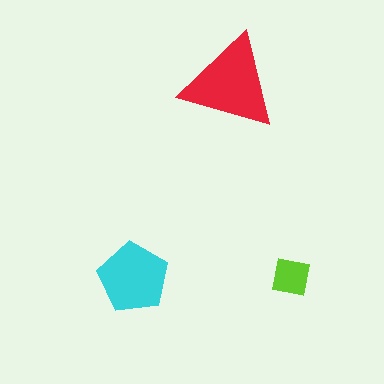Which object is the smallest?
The lime square.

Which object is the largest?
The red triangle.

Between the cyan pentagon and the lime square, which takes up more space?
The cyan pentagon.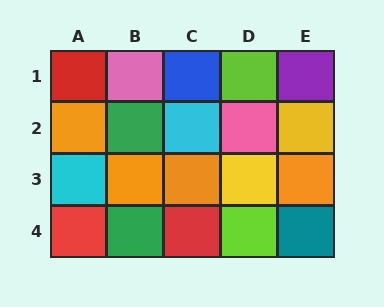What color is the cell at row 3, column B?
Orange.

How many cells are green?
2 cells are green.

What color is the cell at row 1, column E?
Purple.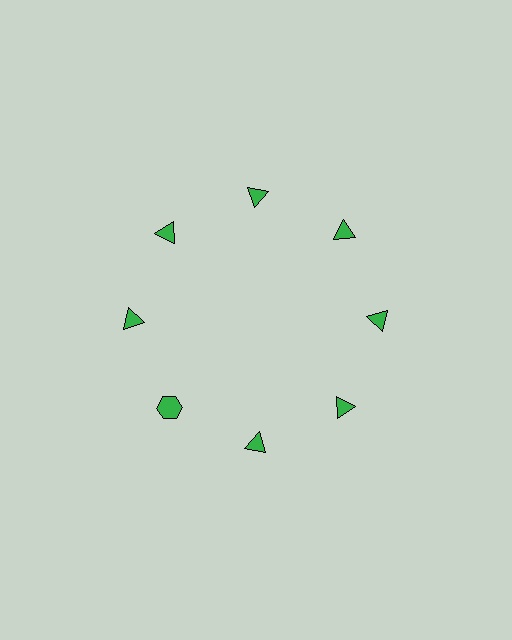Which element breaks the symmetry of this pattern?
The green hexagon at roughly the 8 o'clock position breaks the symmetry. All other shapes are green triangles.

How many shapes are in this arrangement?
There are 8 shapes arranged in a ring pattern.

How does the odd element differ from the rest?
It has a different shape: hexagon instead of triangle.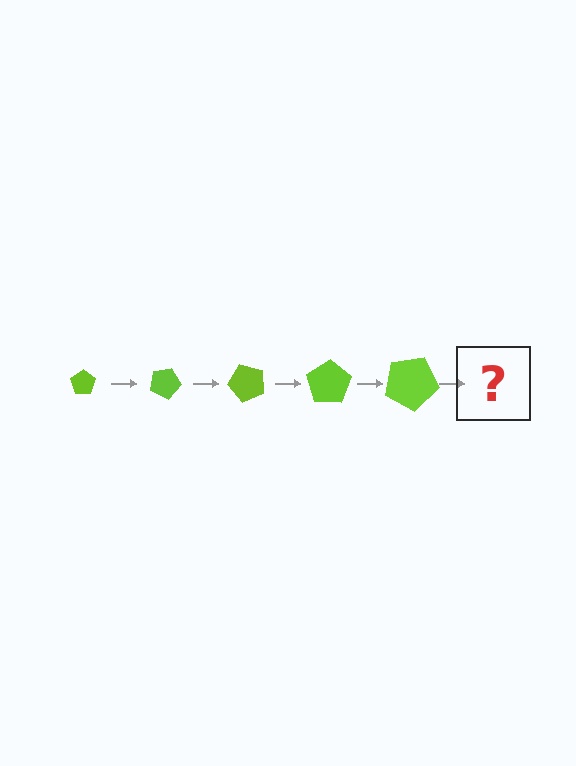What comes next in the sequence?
The next element should be a pentagon, larger than the previous one and rotated 125 degrees from the start.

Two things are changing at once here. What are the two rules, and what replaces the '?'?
The two rules are that the pentagon grows larger each step and it rotates 25 degrees each step. The '?' should be a pentagon, larger than the previous one and rotated 125 degrees from the start.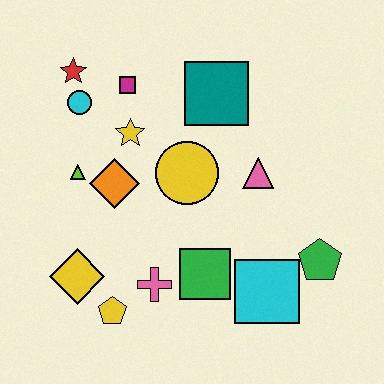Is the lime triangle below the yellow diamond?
No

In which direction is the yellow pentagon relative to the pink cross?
The yellow pentagon is to the left of the pink cross.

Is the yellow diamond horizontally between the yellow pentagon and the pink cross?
No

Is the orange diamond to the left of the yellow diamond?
No